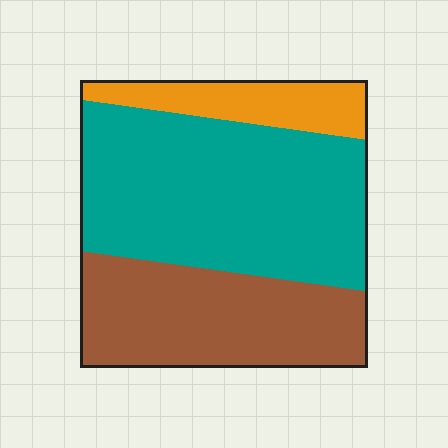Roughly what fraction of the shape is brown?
Brown takes up about one third (1/3) of the shape.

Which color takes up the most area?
Teal, at roughly 55%.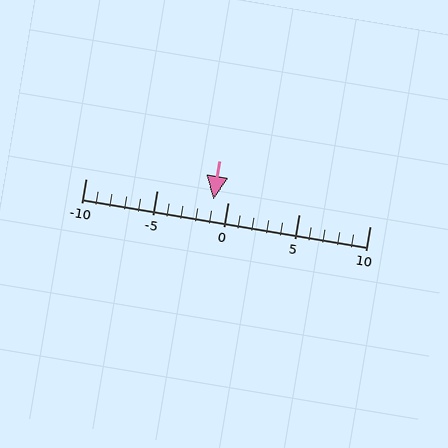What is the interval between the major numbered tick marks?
The major tick marks are spaced 5 units apart.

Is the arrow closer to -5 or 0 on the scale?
The arrow is closer to 0.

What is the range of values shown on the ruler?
The ruler shows values from -10 to 10.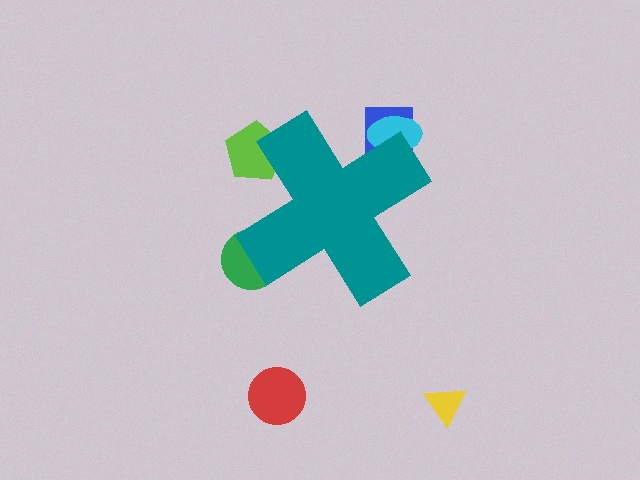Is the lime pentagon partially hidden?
Yes, the lime pentagon is partially hidden behind the teal cross.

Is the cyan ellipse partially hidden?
Yes, the cyan ellipse is partially hidden behind the teal cross.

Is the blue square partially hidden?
Yes, the blue square is partially hidden behind the teal cross.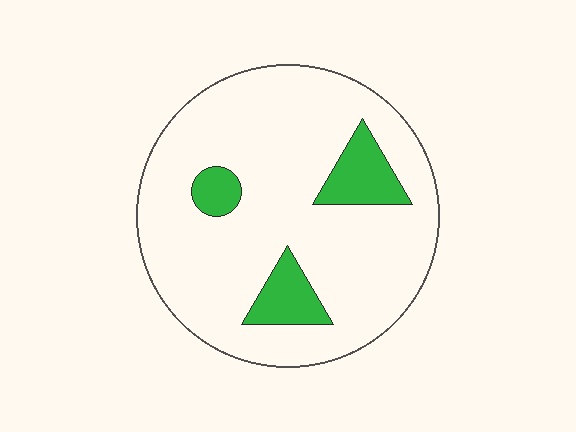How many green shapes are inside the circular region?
3.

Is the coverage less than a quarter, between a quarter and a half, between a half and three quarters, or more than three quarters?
Less than a quarter.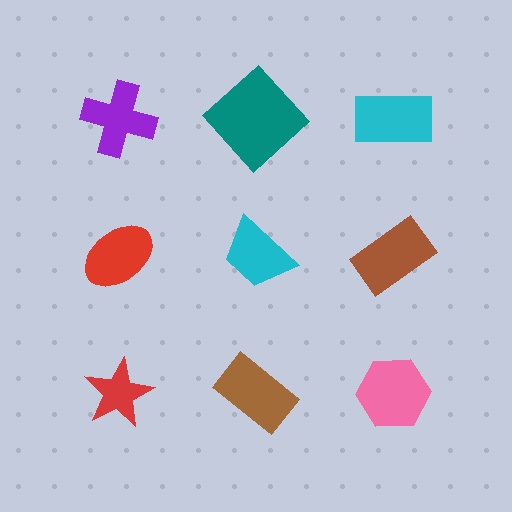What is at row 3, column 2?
A brown rectangle.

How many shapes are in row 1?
3 shapes.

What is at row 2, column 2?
A cyan trapezoid.